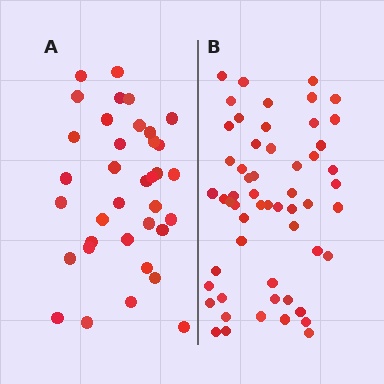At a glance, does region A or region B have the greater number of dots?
Region B (the right region) has more dots.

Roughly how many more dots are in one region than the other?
Region B has approximately 20 more dots than region A.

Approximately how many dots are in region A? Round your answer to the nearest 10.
About 40 dots. (The exact count is 36, which rounds to 40.)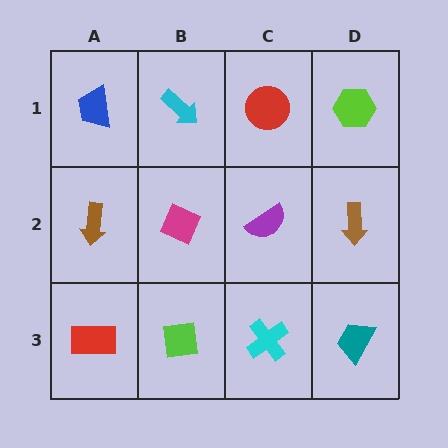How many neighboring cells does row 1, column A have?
2.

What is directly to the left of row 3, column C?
A lime square.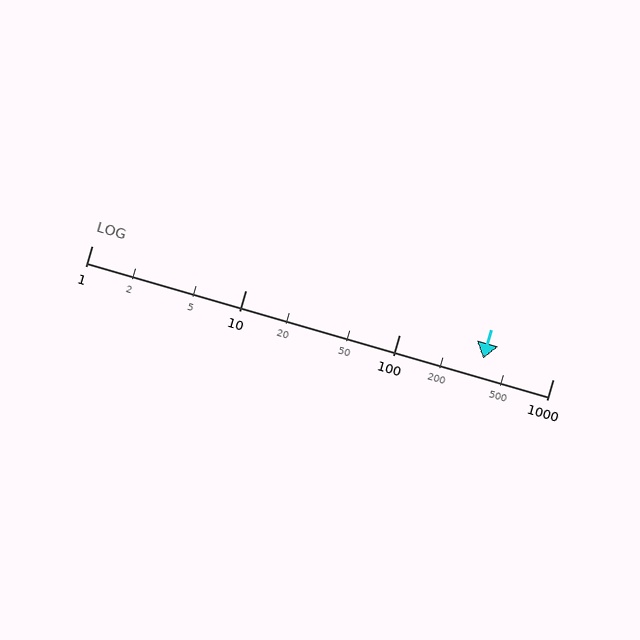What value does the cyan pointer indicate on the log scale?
The pointer indicates approximately 350.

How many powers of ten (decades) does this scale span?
The scale spans 3 decades, from 1 to 1000.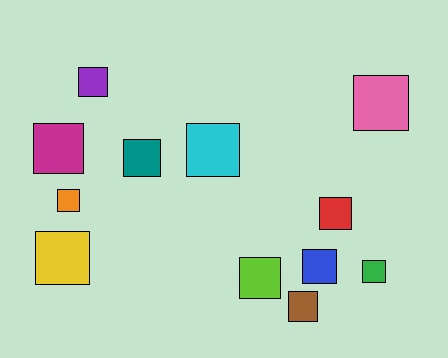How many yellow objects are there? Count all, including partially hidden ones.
There is 1 yellow object.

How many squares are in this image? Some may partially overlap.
There are 12 squares.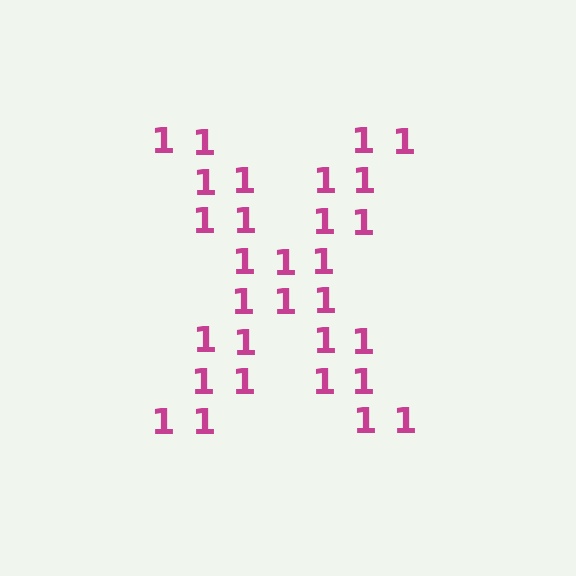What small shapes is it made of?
It is made of small digit 1's.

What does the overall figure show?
The overall figure shows the letter X.